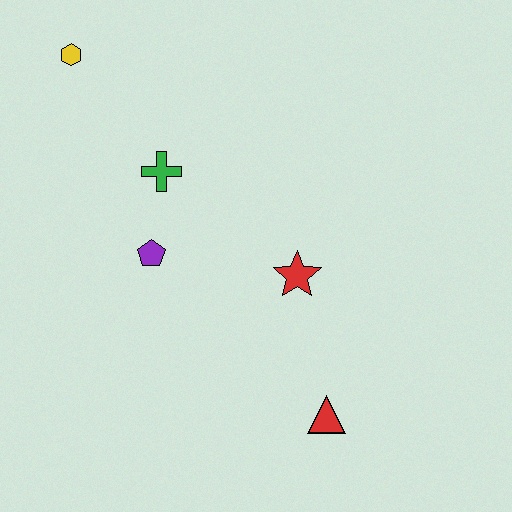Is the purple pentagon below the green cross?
Yes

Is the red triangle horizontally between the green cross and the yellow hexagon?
No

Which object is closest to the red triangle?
The red star is closest to the red triangle.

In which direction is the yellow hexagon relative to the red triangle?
The yellow hexagon is above the red triangle.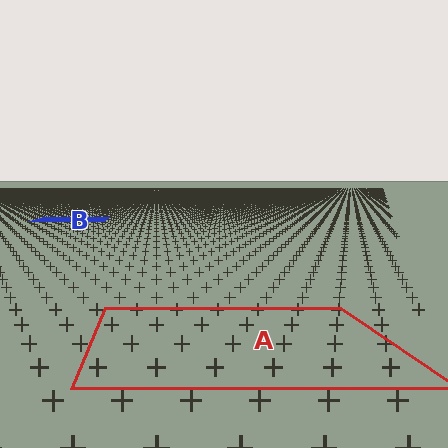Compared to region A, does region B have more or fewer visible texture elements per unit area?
Region B has more texture elements per unit area — they are packed more densely because it is farther away.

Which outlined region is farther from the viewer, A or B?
Region B is farther from the viewer — the texture elements inside it appear smaller and more densely packed.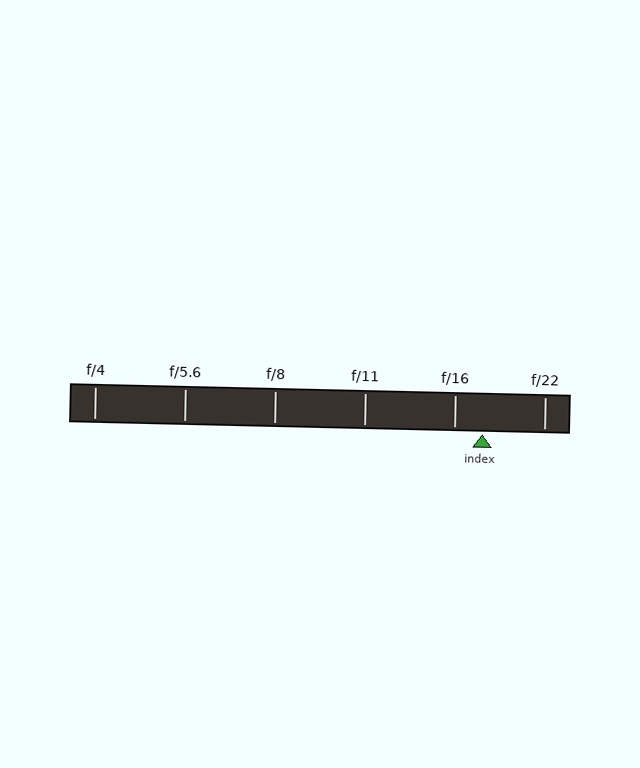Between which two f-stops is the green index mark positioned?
The index mark is between f/16 and f/22.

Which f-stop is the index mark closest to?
The index mark is closest to f/16.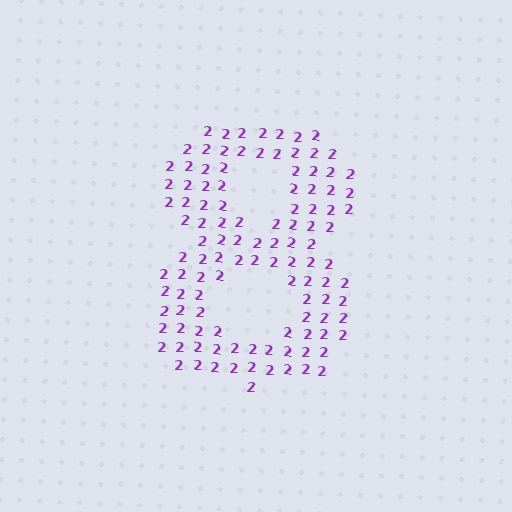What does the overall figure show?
The overall figure shows the digit 8.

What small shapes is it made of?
It is made of small digit 2's.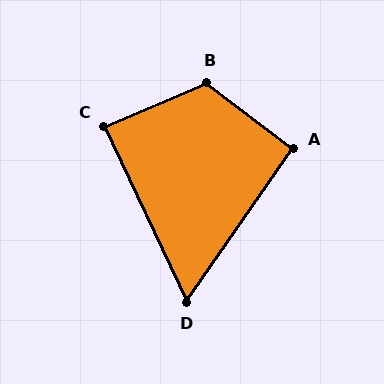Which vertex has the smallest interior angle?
D, at approximately 60 degrees.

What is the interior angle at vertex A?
Approximately 93 degrees (approximately right).